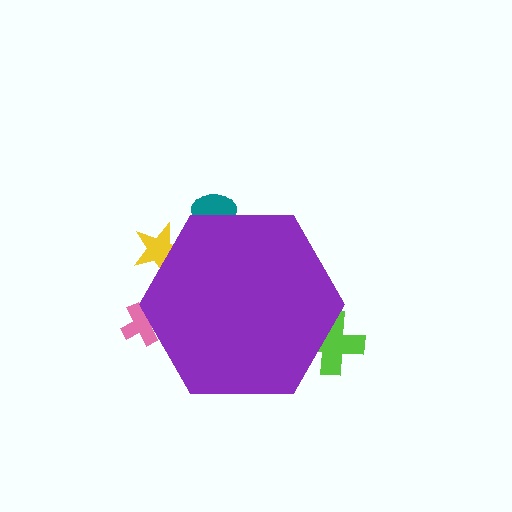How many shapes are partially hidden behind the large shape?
4 shapes are partially hidden.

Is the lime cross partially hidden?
Yes, the lime cross is partially hidden behind the purple hexagon.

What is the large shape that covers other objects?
A purple hexagon.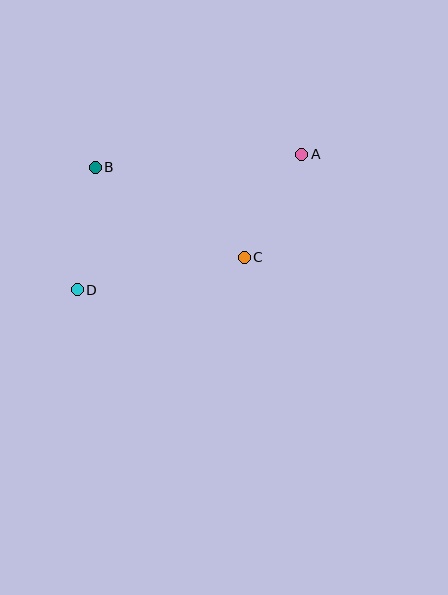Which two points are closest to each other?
Points A and C are closest to each other.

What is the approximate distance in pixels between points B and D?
The distance between B and D is approximately 123 pixels.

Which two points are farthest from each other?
Points A and D are farthest from each other.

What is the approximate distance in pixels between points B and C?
The distance between B and C is approximately 174 pixels.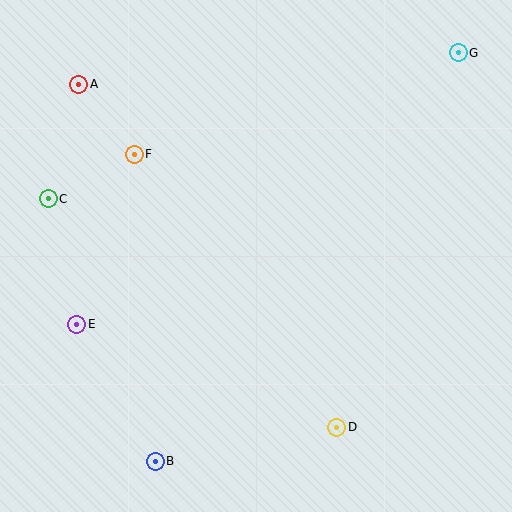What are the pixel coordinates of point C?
Point C is at (48, 199).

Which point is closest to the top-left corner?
Point A is closest to the top-left corner.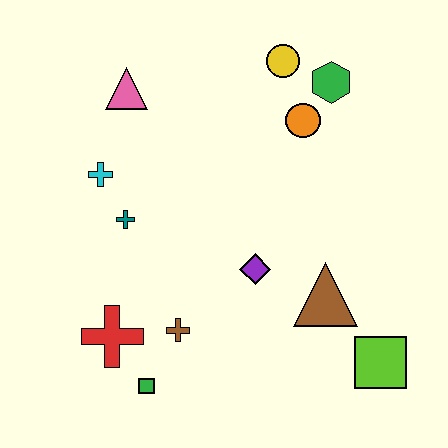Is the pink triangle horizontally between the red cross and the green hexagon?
Yes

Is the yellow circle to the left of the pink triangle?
No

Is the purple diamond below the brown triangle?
No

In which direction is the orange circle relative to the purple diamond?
The orange circle is above the purple diamond.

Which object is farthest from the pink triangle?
The lime square is farthest from the pink triangle.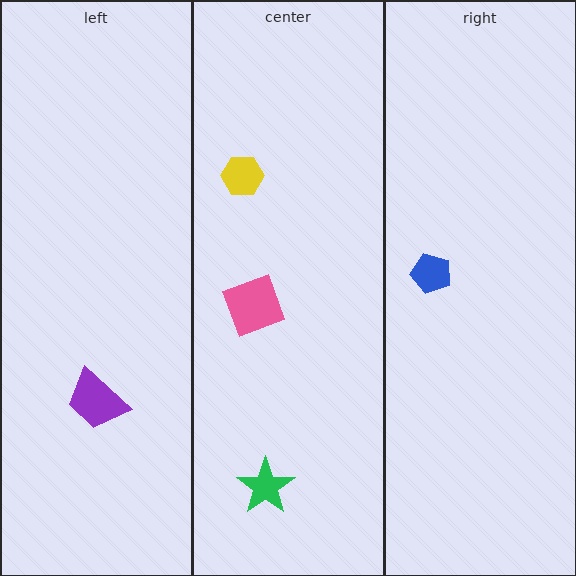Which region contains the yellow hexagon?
The center region.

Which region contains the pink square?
The center region.